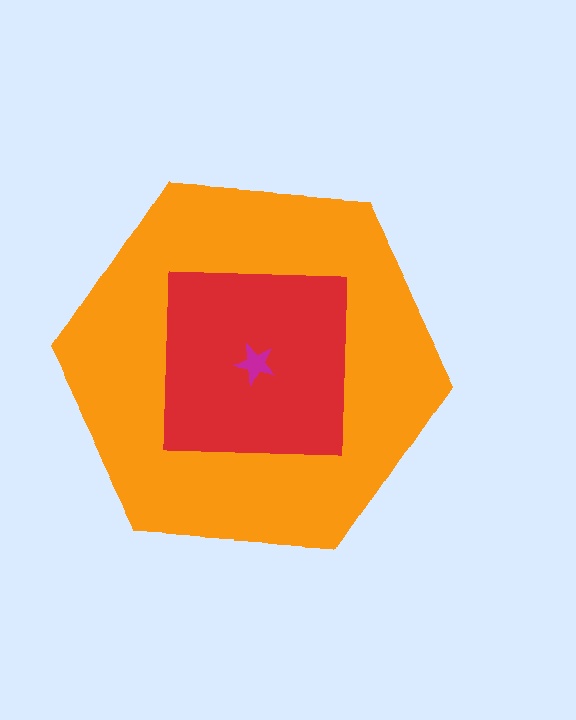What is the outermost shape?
The orange hexagon.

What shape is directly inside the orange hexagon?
The red square.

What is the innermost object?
The magenta star.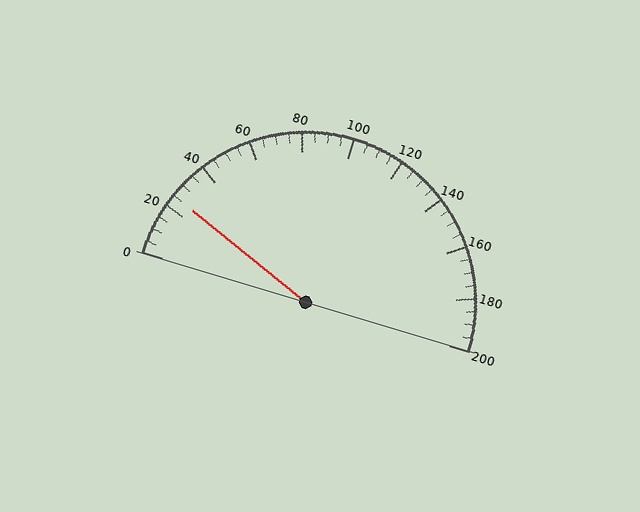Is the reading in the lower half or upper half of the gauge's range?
The reading is in the lower half of the range (0 to 200).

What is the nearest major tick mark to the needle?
The nearest major tick mark is 20.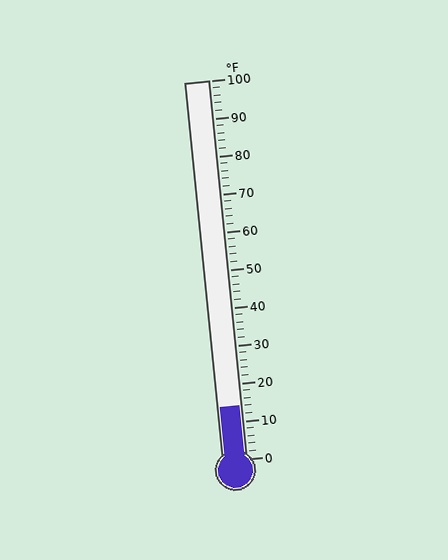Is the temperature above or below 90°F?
The temperature is below 90°F.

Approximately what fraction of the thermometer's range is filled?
The thermometer is filled to approximately 15% of its range.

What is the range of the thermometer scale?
The thermometer scale ranges from 0°F to 100°F.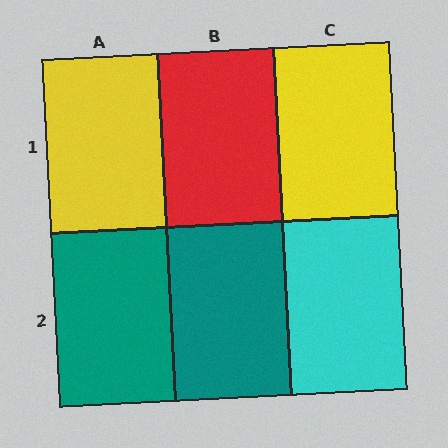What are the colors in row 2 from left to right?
Teal, teal, cyan.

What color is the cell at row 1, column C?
Yellow.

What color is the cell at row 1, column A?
Yellow.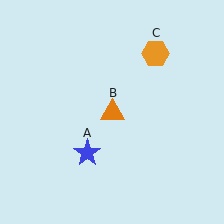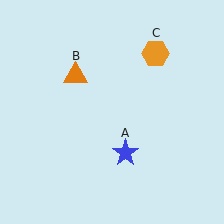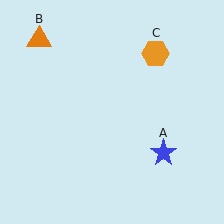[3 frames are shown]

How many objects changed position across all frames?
2 objects changed position: blue star (object A), orange triangle (object B).